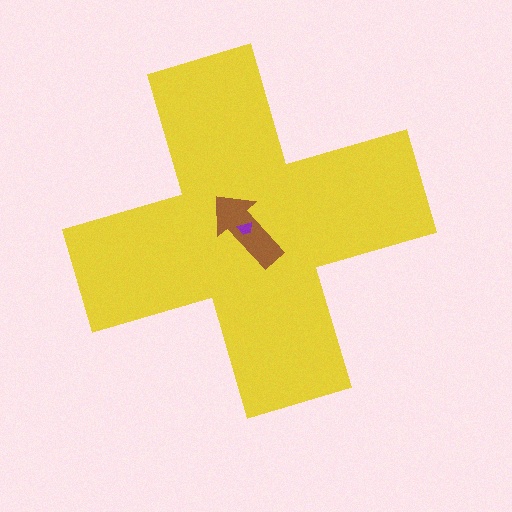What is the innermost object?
The purple trapezoid.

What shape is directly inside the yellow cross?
The brown arrow.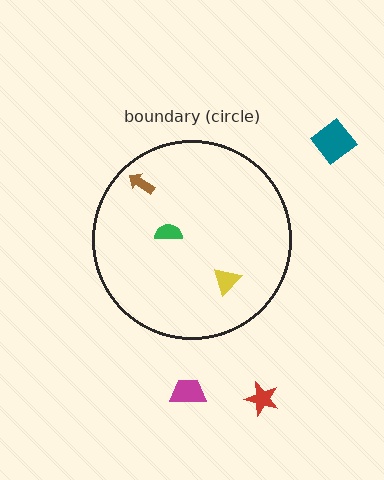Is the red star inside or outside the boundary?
Outside.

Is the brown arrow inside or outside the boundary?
Inside.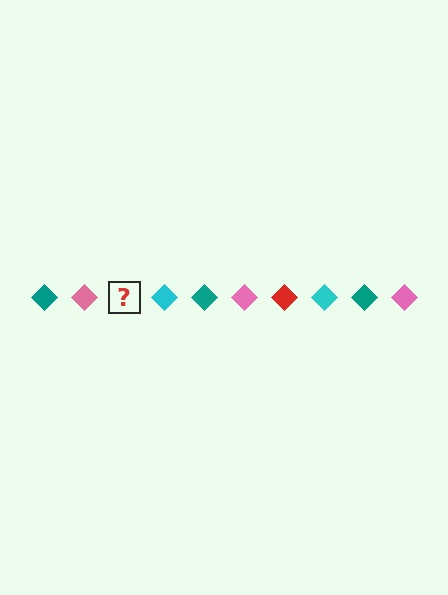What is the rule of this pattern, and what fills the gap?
The rule is that the pattern cycles through teal, pink, red, cyan diamonds. The gap should be filled with a red diamond.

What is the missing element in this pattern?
The missing element is a red diamond.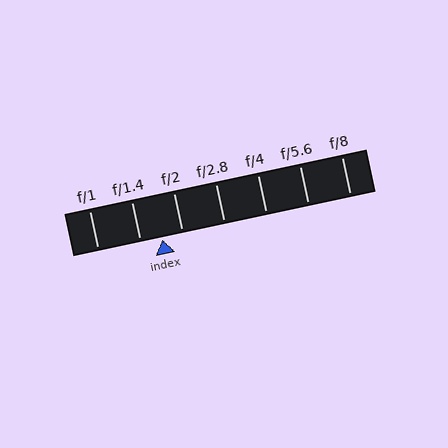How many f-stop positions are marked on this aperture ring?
There are 7 f-stop positions marked.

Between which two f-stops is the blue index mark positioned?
The index mark is between f/1.4 and f/2.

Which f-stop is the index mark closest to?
The index mark is closest to f/2.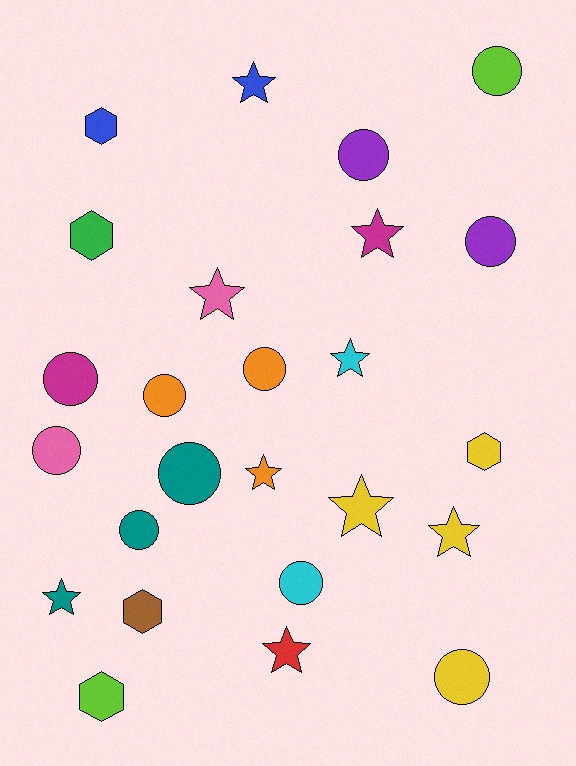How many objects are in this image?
There are 25 objects.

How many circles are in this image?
There are 11 circles.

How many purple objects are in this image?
There are 2 purple objects.